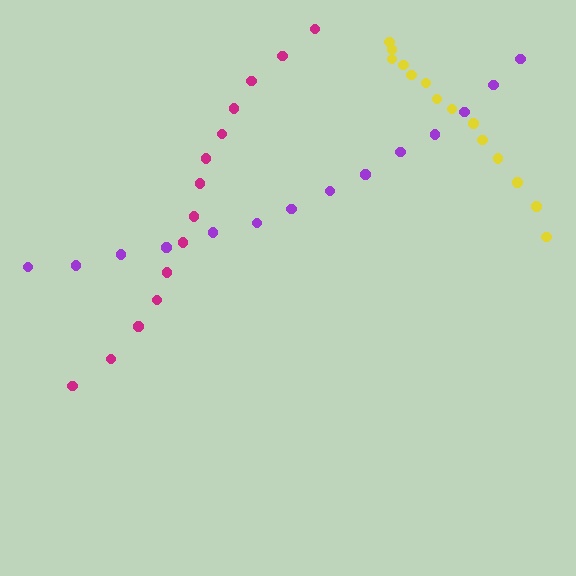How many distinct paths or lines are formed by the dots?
There are 3 distinct paths.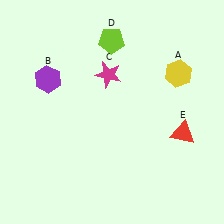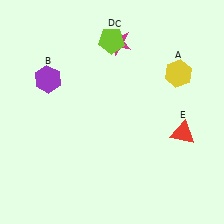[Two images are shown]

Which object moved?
The magenta star (C) moved up.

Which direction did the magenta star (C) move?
The magenta star (C) moved up.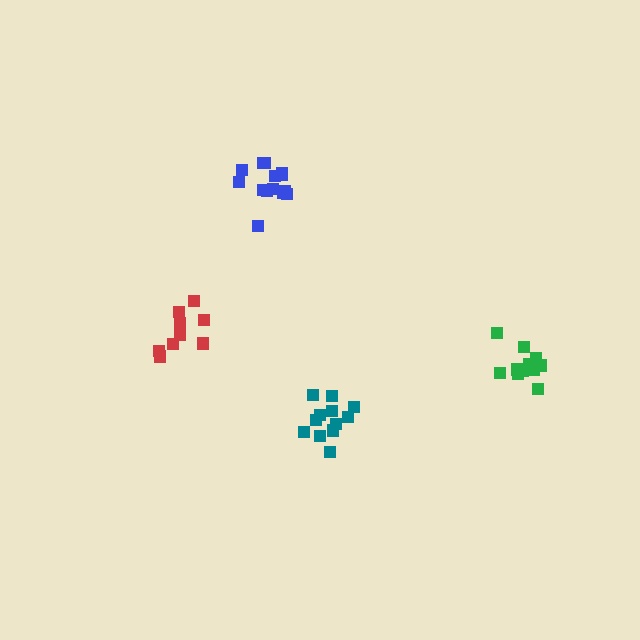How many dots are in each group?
Group 1: 11 dots, Group 2: 12 dots, Group 3: 14 dots, Group 4: 9 dots (46 total).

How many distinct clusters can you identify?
There are 4 distinct clusters.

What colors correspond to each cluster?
The clusters are colored: green, teal, blue, red.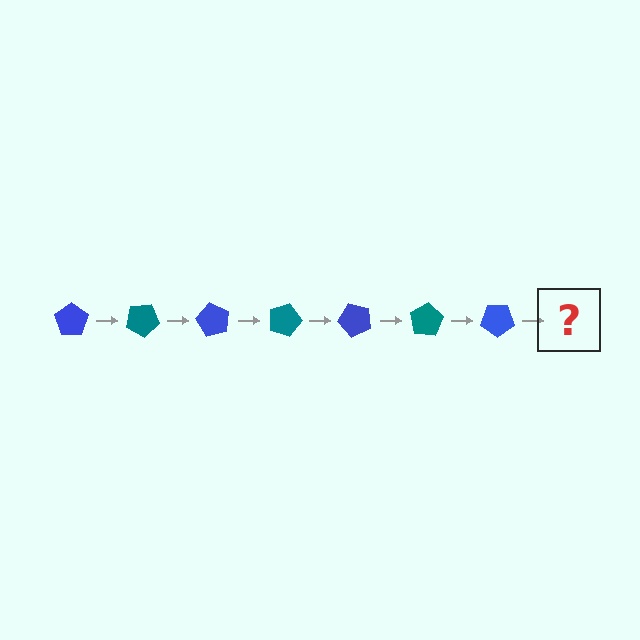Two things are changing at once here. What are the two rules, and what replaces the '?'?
The two rules are that it rotates 30 degrees each step and the color cycles through blue and teal. The '?' should be a teal pentagon, rotated 210 degrees from the start.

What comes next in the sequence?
The next element should be a teal pentagon, rotated 210 degrees from the start.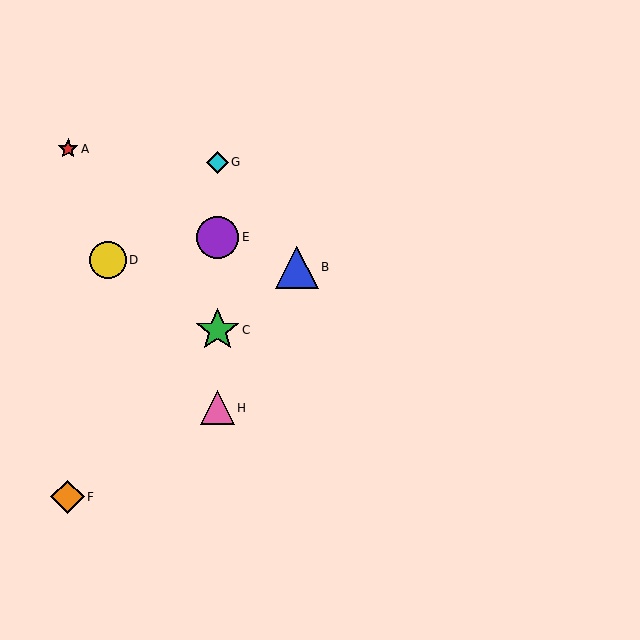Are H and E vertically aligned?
Yes, both are at x≈217.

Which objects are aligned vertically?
Objects C, E, G, H are aligned vertically.